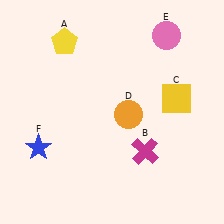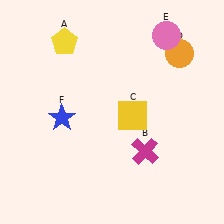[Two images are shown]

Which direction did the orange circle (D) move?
The orange circle (D) moved up.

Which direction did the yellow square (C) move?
The yellow square (C) moved left.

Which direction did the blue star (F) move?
The blue star (F) moved up.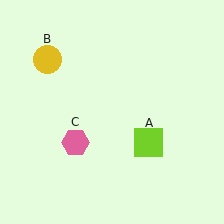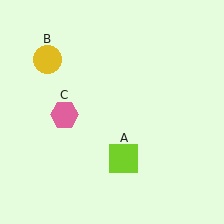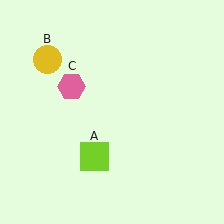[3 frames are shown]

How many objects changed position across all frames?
2 objects changed position: lime square (object A), pink hexagon (object C).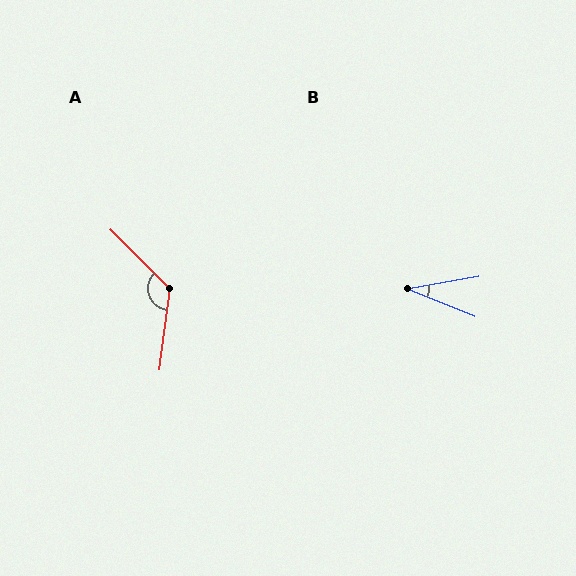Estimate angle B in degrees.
Approximately 32 degrees.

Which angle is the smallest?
B, at approximately 32 degrees.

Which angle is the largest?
A, at approximately 128 degrees.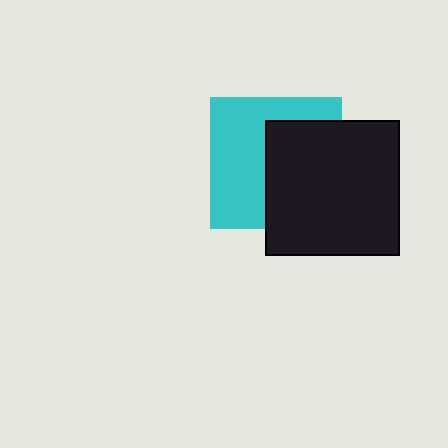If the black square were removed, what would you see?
You would see the complete cyan square.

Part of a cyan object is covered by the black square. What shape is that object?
It is a square.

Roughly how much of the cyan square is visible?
About half of it is visible (roughly 52%).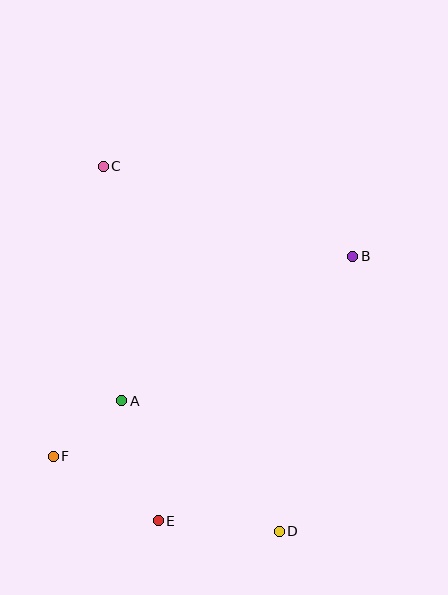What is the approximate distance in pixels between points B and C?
The distance between B and C is approximately 265 pixels.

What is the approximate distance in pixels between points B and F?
The distance between B and F is approximately 360 pixels.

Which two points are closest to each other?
Points A and F are closest to each other.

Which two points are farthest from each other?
Points C and D are farthest from each other.